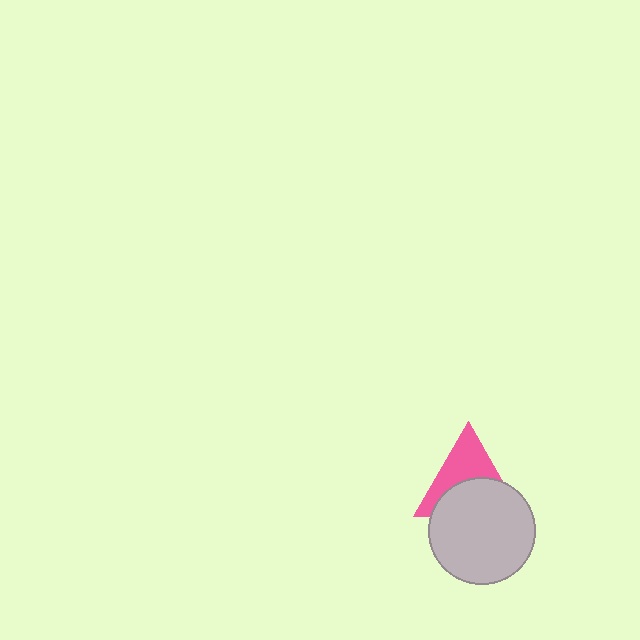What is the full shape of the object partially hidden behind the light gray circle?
The partially hidden object is a pink triangle.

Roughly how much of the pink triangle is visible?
About half of it is visible (roughly 49%).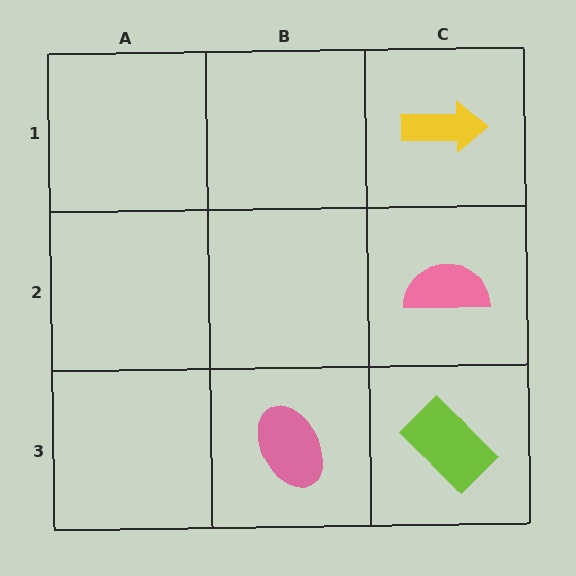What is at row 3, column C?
A lime rectangle.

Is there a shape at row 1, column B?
No, that cell is empty.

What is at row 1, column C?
A yellow arrow.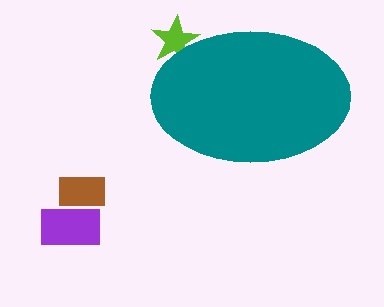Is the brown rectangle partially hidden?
No, the brown rectangle is fully visible.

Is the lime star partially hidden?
Yes, the lime star is partially hidden behind the teal ellipse.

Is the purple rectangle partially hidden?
No, the purple rectangle is fully visible.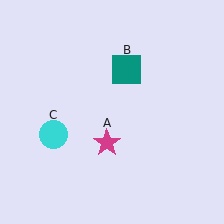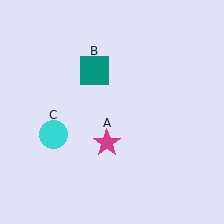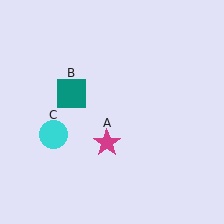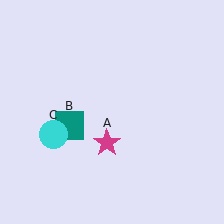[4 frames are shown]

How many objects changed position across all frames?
1 object changed position: teal square (object B).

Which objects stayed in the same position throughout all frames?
Magenta star (object A) and cyan circle (object C) remained stationary.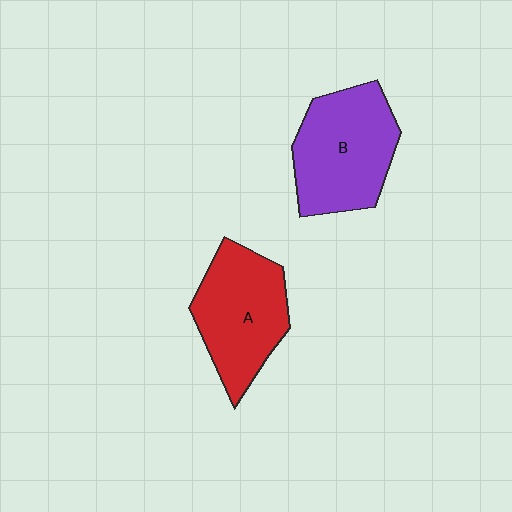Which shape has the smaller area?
Shape A (red).